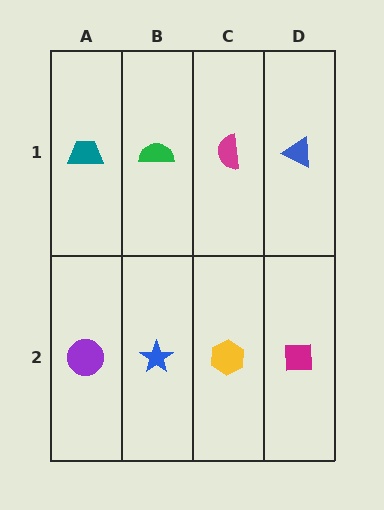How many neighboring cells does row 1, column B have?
3.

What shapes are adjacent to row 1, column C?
A yellow hexagon (row 2, column C), a green semicircle (row 1, column B), a blue triangle (row 1, column D).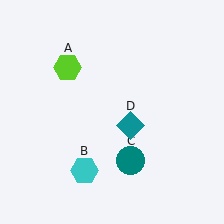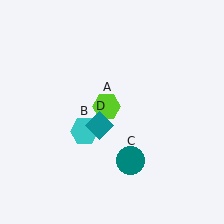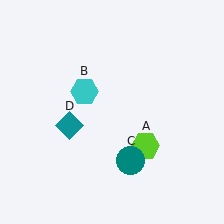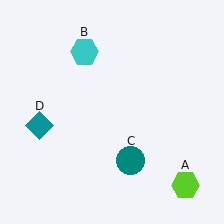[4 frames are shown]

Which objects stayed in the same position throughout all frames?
Teal circle (object C) remained stationary.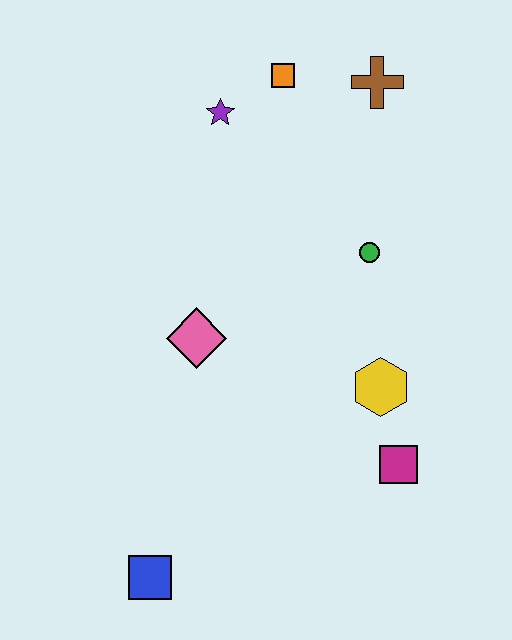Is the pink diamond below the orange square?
Yes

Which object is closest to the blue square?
The pink diamond is closest to the blue square.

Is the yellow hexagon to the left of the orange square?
No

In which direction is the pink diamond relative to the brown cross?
The pink diamond is below the brown cross.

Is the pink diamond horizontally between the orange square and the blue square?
Yes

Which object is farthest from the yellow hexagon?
The orange square is farthest from the yellow hexagon.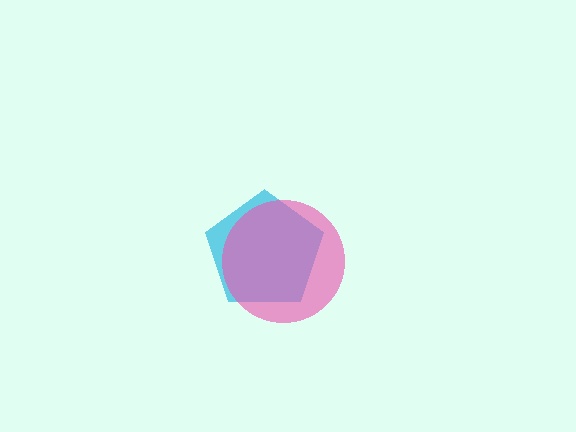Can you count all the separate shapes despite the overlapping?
Yes, there are 2 separate shapes.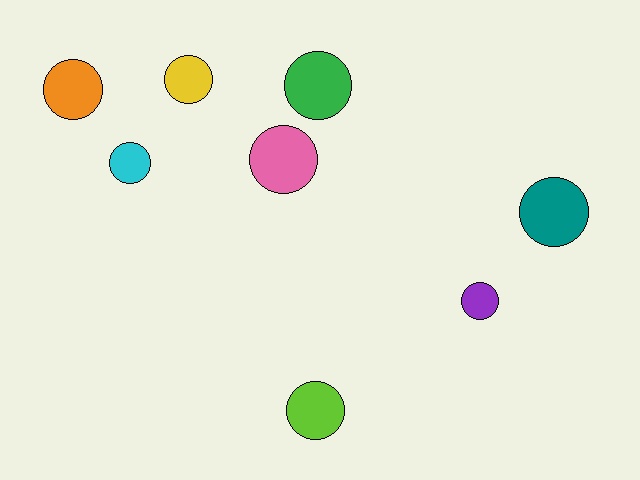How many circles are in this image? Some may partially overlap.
There are 8 circles.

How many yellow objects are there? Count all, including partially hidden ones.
There is 1 yellow object.